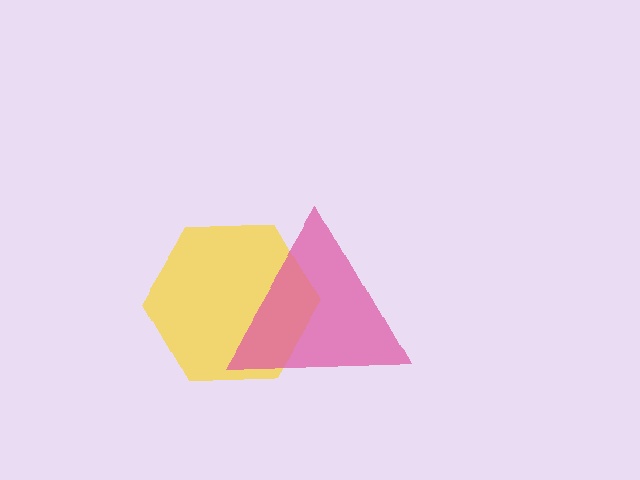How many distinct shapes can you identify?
There are 2 distinct shapes: a yellow hexagon, a pink triangle.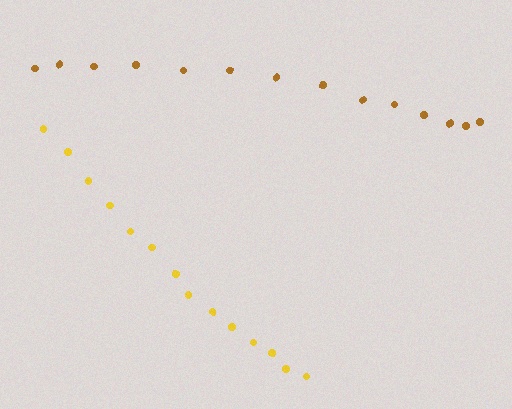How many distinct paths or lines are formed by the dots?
There are 2 distinct paths.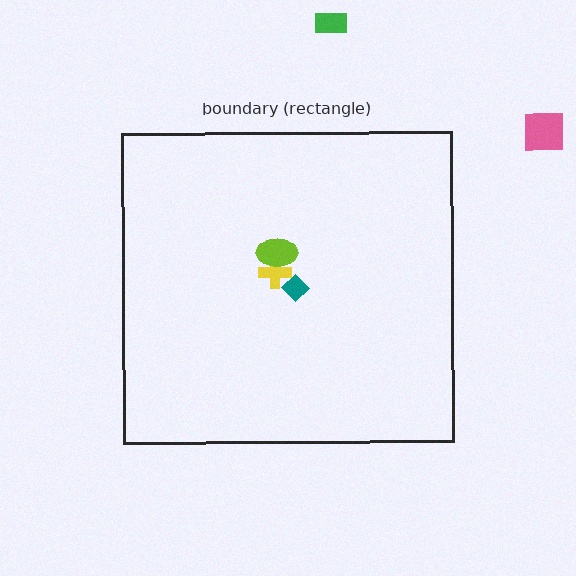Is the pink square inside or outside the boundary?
Outside.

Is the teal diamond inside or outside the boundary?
Inside.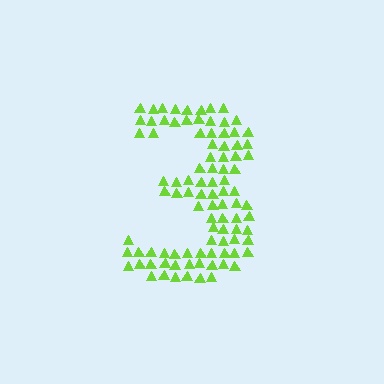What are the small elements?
The small elements are triangles.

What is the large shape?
The large shape is the digit 3.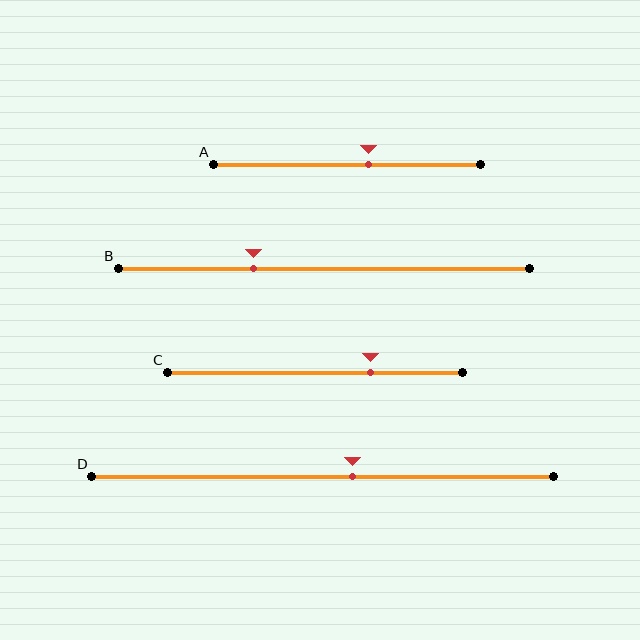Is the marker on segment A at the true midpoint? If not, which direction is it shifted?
No, the marker on segment A is shifted to the right by about 8% of the segment length.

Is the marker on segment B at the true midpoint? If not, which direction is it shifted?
No, the marker on segment B is shifted to the left by about 17% of the segment length.